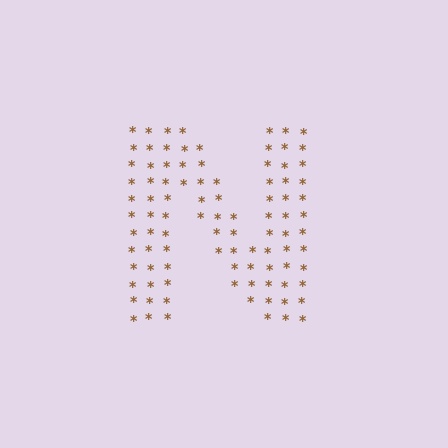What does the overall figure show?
The overall figure shows the letter N.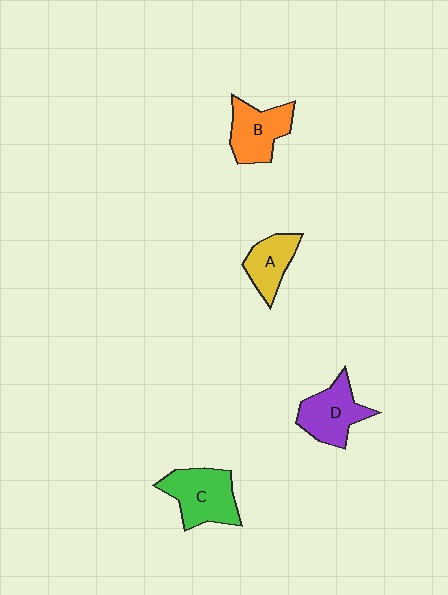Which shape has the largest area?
Shape C (green).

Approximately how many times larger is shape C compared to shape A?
Approximately 1.5 times.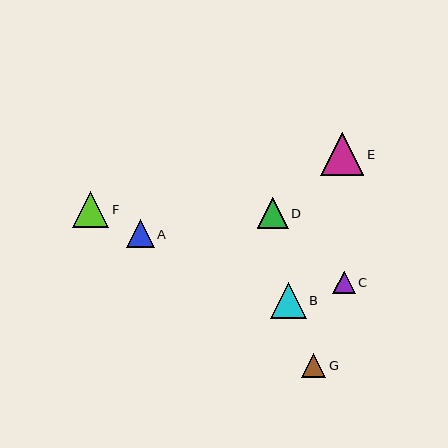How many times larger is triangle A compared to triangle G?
Triangle A is approximately 1.1 times the size of triangle G.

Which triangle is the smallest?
Triangle C is the smallest with a size of approximately 23 pixels.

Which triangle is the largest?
Triangle E is the largest with a size of approximately 43 pixels.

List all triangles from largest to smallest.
From largest to smallest: E, F, B, D, A, G, C.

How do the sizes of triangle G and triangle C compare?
Triangle G and triangle C are approximately the same size.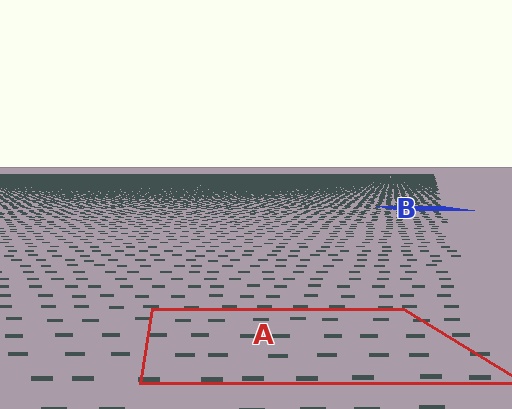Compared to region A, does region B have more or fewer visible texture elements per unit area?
Region B has more texture elements per unit area — they are packed more densely because it is farther away.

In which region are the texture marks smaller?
The texture marks are smaller in region B, because it is farther away.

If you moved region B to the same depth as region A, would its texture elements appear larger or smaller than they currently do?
They would appear larger. At a closer depth, the same texture elements are projected at a bigger on-screen size.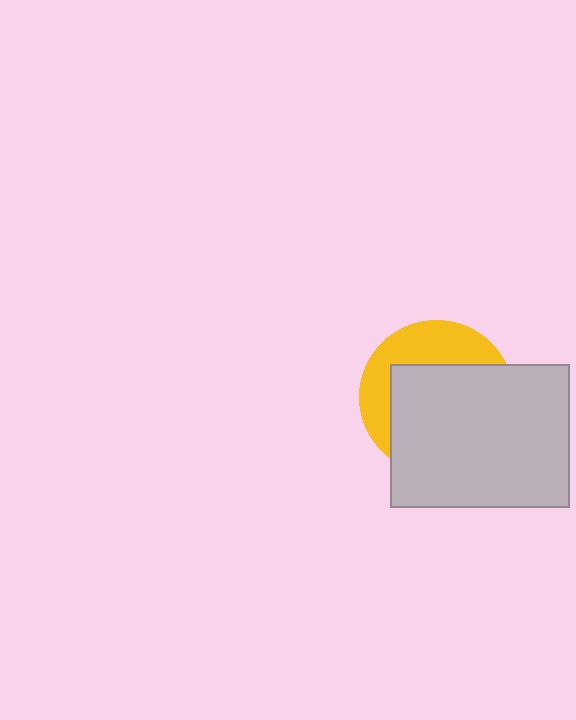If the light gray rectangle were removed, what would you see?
You would see the complete yellow circle.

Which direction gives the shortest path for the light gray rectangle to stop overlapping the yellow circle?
Moving toward the lower-right gives the shortest separation.